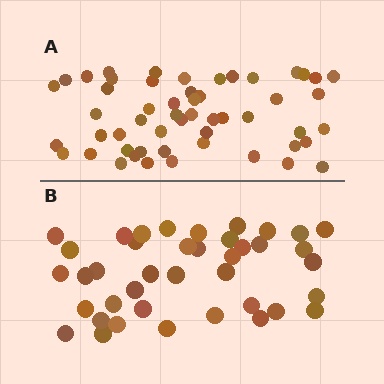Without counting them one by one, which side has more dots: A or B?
Region A (the top region) has more dots.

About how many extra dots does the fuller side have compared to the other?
Region A has approximately 15 more dots than region B.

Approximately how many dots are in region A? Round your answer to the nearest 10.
About 50 dots. (The exact count is 53, which rounds to 50.)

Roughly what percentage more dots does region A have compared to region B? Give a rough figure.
About 30% more.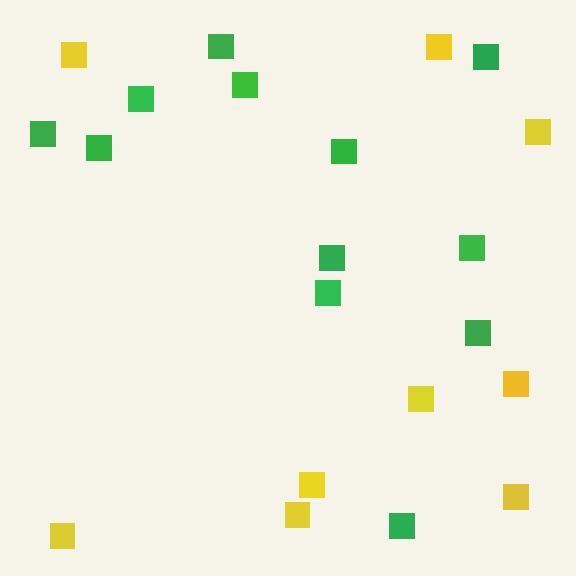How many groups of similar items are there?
There are 2 groups: one group of green squares (12) and one group of yellow squares (9).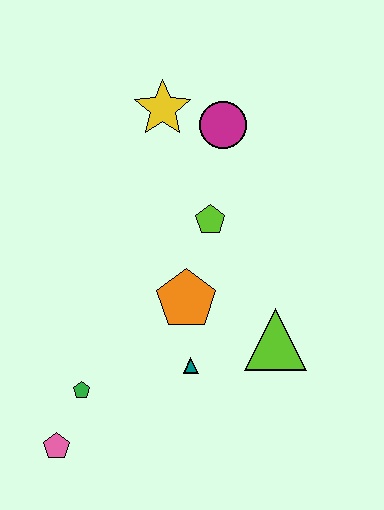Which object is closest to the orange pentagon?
The teal triangle is closest to the orange pentagon.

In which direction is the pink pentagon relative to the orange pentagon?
The pink pentagon is below the orange pentagon.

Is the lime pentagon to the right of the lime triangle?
No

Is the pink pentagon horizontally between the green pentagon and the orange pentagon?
No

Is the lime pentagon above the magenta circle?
No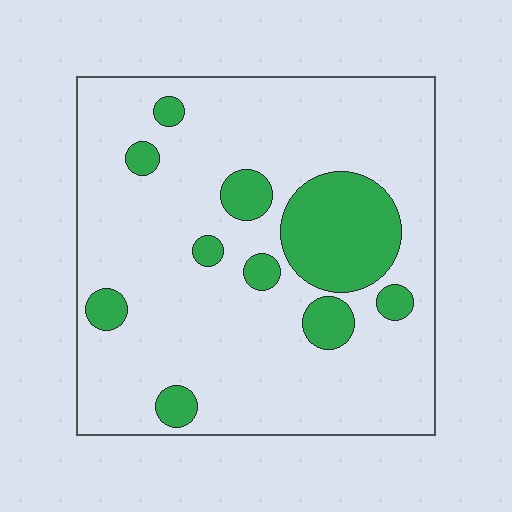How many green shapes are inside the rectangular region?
10.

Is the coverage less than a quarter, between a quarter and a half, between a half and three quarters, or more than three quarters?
Less than a quarter.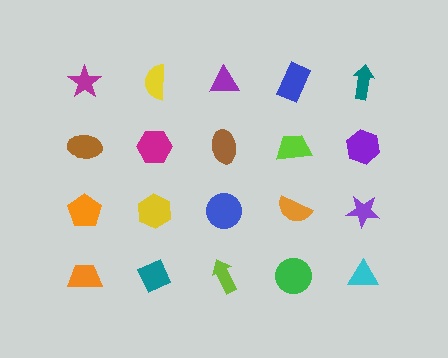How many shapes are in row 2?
5 shapes.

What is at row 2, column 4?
A lime trapezoid.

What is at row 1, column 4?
A blue rectangle.